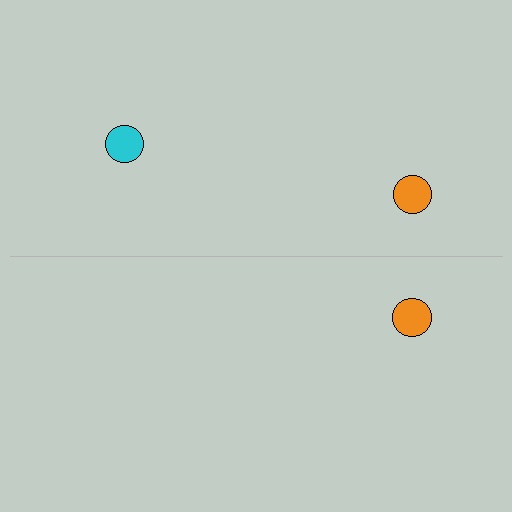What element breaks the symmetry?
A cyan circle is missing from the bottom side.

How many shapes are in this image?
There are 3 shapes in this image.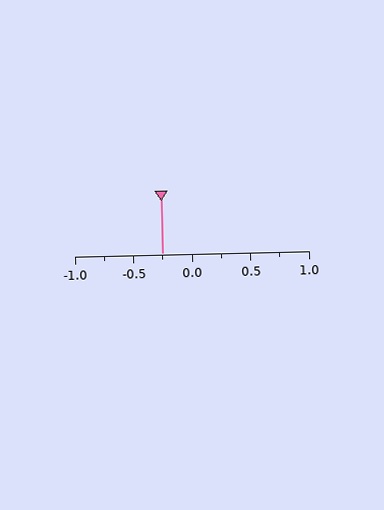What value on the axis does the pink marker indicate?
The marker indicates approximately -0.25.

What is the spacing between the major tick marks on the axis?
The major ticks are spaced 0.5 apart.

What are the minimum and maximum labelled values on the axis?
The axis runs from -1.0 to 1.0.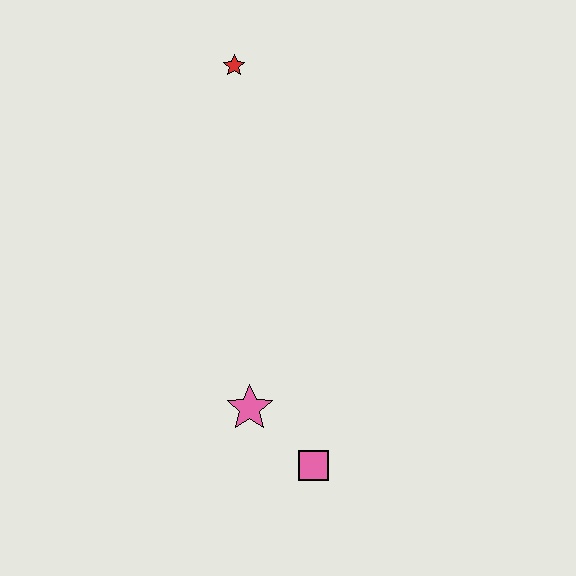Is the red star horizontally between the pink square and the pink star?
No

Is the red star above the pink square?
Yes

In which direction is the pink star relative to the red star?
The pink star is below the red star.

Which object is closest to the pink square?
The pink star is closest to the pink square.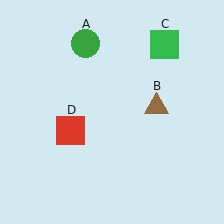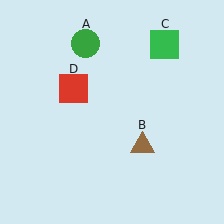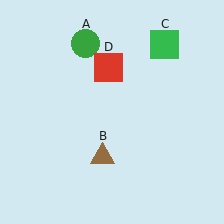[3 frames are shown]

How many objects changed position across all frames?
2 objects changed position: brown triangle (object B), red square (object D).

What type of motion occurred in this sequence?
The brown triangle (object B), red square (object D) rotated clockwise around the center of the scene.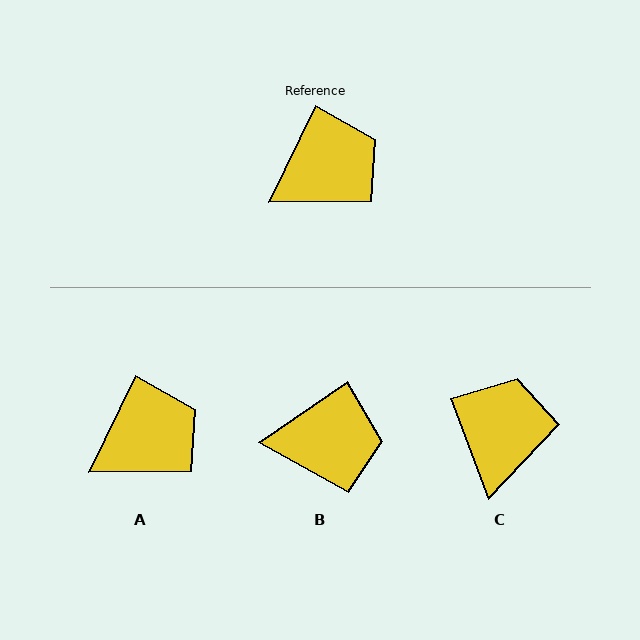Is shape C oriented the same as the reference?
No, it is off by about 46 degrees.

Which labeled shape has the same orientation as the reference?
A.